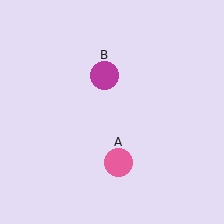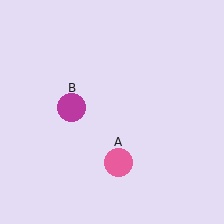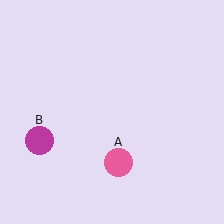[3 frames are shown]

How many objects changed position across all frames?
1 object changed position: magenta circle (object B).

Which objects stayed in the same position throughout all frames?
Pink circle (object A) remained stationary.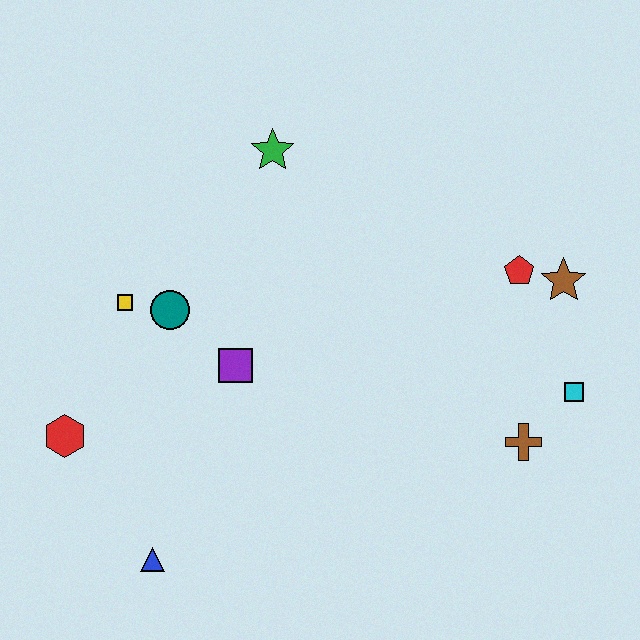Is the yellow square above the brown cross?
Yes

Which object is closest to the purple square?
The teal circle is closest to the purple square.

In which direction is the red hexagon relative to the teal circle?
The red hexagon is below the teal circle.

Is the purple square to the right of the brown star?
No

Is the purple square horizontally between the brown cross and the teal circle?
Yes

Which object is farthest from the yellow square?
The cyan square is farthest from the yellow square.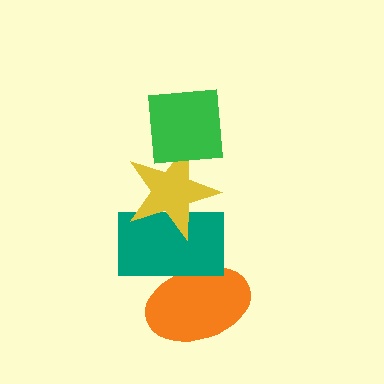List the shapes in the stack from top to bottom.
From top to bottom: the green square, the yellow star, the teal rectangle, the orange ellipse.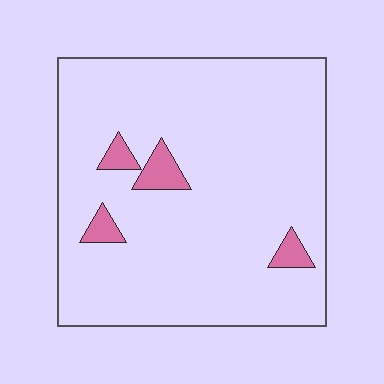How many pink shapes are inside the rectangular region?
4.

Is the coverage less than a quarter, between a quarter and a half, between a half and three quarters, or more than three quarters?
Less than a quarter.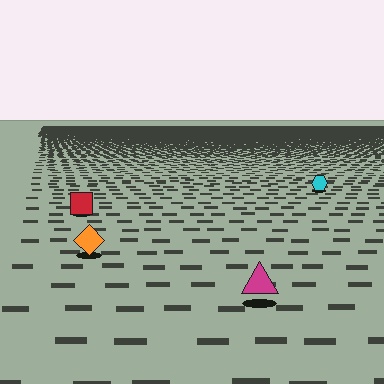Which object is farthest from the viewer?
The cyan hexagon is farthest from the viewer. It appears smaller and the ground texture around it is denser.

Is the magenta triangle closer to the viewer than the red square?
Yes. The magenta triangle is closer — you can tell from the texture gradient: the ground texture is coarser near it.